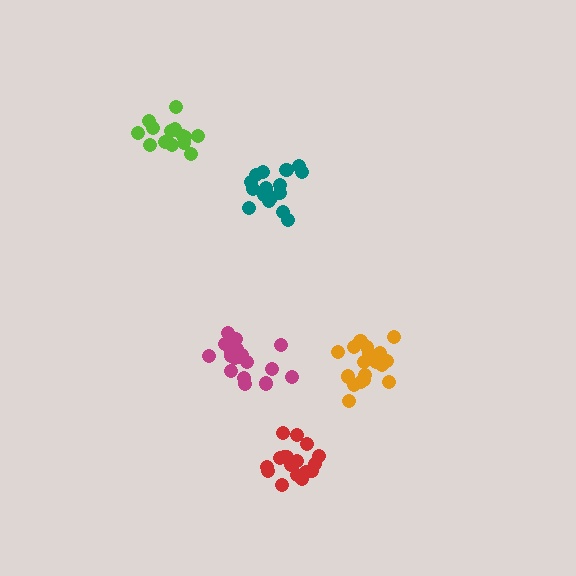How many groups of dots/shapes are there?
There are 5 groups.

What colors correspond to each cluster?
The clusters are colored: teal, lime, orange, red, magenta.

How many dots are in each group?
Group 1: 16 dots, Group 2: 15 dots, Group 3: 19 dots, Group 4: 18 dots, Group 5: 21 dots (89 total).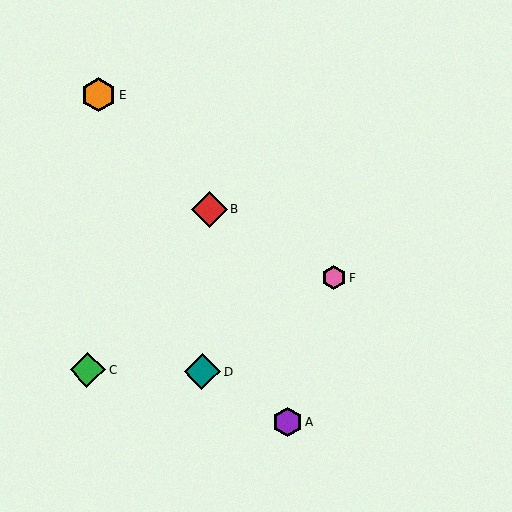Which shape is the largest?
The teal diamond (labeled D) is the largest.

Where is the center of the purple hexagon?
The center of the purple hexagon is at (288, 422).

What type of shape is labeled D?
Shape D is a teal diamond.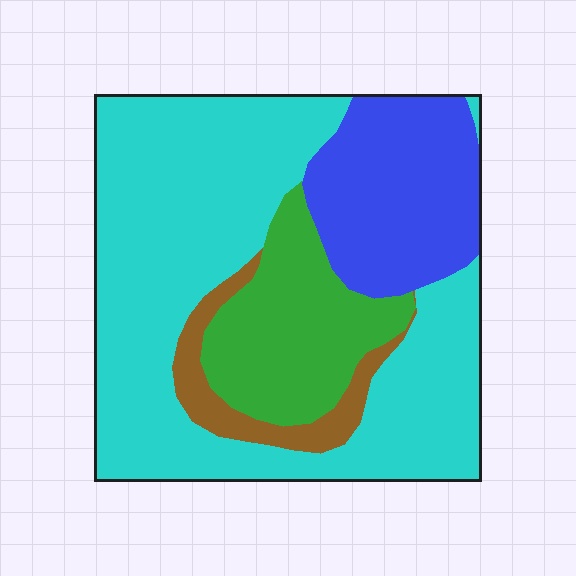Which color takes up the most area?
Cyan, at roughly 55%.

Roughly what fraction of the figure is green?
Green takes up about one sixth (1/6) of the figure.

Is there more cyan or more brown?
Cyan.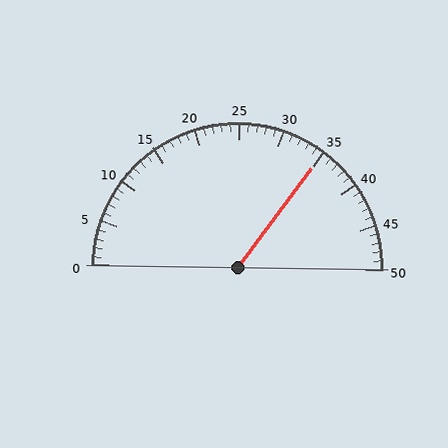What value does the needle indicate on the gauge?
The needle indicates approximately 35.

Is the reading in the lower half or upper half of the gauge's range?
The reading is in the upper half of the range (0 to 50).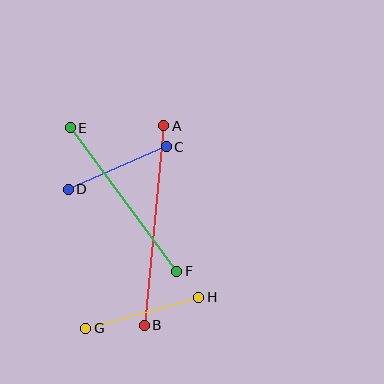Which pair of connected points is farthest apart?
Points A and B are farthest apart.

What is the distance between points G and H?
The distance is approximately 117 pixels.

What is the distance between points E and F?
The distance is approximately 179 pixels.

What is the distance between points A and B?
The distance is approximately 201 pixels.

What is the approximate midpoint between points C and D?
The midpoint is at approximately (117, 168) pixels.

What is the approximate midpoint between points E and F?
The midpoint is at approximately (123, 199) pixels.